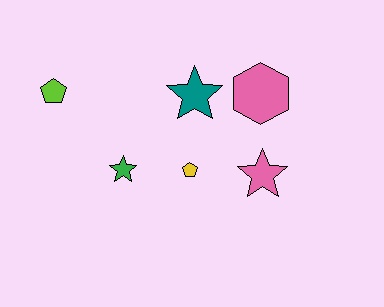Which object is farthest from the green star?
The pink hexagon is farthest from the green star.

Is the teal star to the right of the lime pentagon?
Yes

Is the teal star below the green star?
No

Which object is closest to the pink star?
The yellow pentagon is closest to the pink star.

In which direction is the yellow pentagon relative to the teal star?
The yellow pentagon is below the teal star.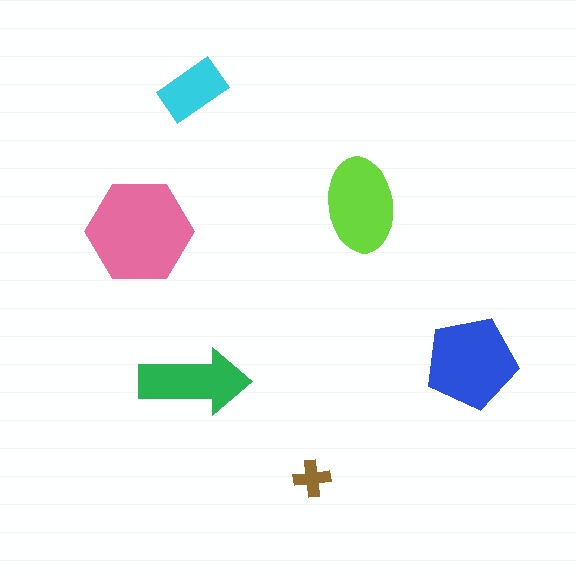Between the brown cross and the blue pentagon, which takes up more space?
The blue pentagon.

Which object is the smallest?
The brown cross.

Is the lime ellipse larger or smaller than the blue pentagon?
Smaller.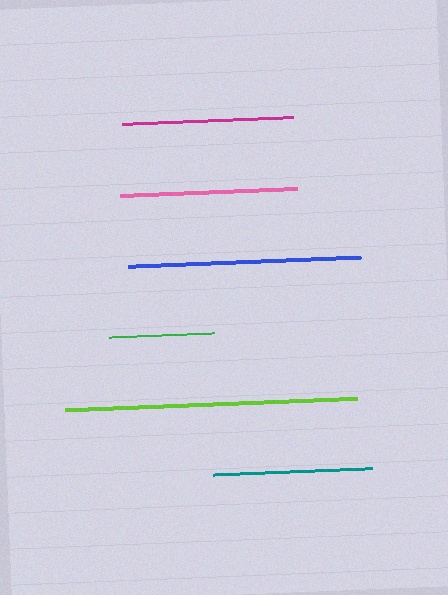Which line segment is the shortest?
The green line is the shortest at approximately 107 pixels.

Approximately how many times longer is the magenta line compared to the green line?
The magenta line is approximately 1.6 times the length of the green line.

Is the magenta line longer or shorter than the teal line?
The magenta line is longer than the teal line.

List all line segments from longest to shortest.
From longest to shortest: lime, blue, pink, magenta, teal, green.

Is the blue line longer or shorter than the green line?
The blue line is longer than the green line.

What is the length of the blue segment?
The blue segment is approximately 233 pixels long.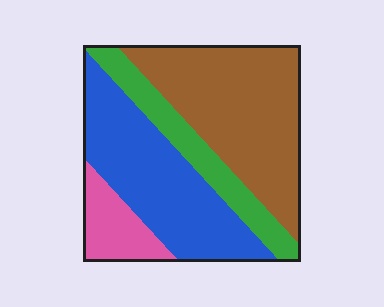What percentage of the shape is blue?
Blue covers around 35% of the shape.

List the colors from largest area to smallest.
From largest to smallest: brown, blue, green, pink.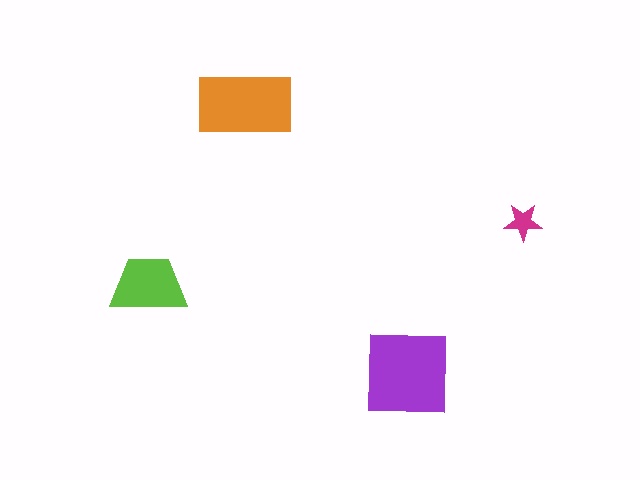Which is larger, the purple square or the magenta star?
The purple square.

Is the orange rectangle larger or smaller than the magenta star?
Larger.